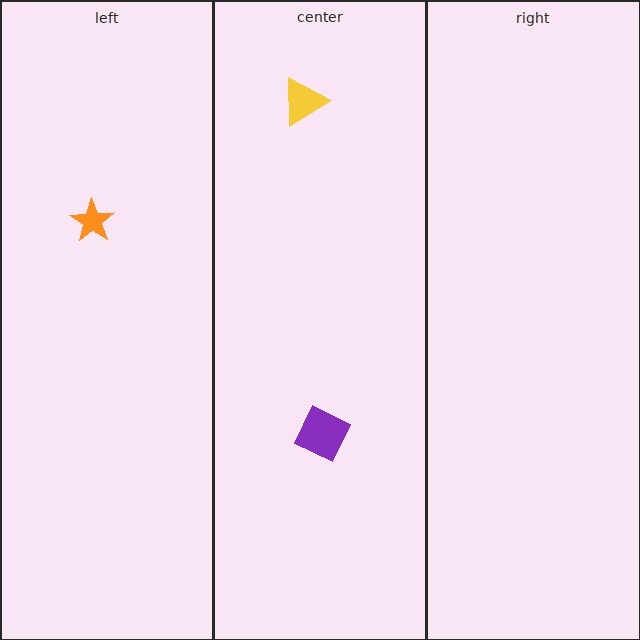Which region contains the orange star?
The left region.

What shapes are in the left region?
The orange star.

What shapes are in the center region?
The purple diamond, the yellow triangle.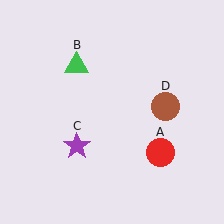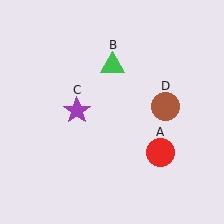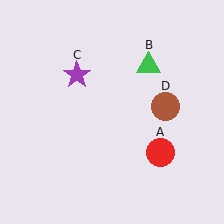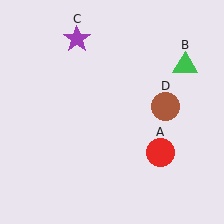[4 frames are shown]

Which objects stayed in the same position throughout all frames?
Red circle (object A) and brown circle (object D) remained stationary.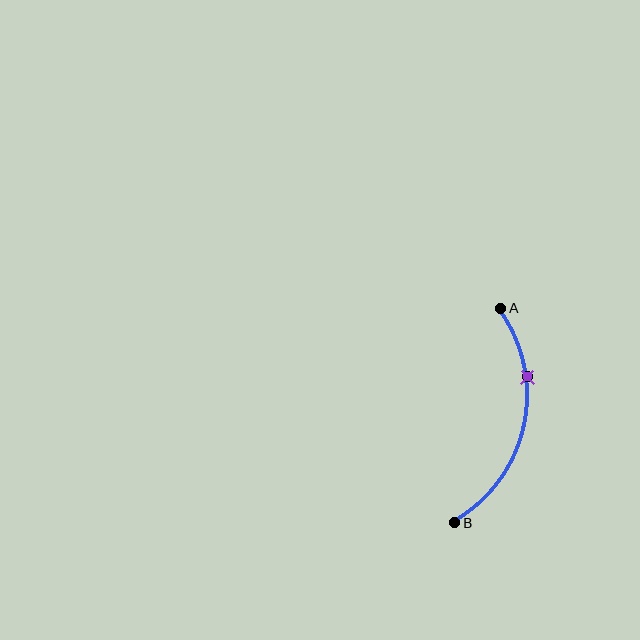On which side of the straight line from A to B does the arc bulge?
The arc bulges to the right of the straight line connecting A and B.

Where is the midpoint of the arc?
The arc midpoint is the point on the curve farthest from the straight line joining A and B. It sits to the right of that line.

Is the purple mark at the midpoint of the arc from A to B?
No. The purple mark lies on the arc but is closer to endpoint A. The arc midpoint would be at the point on the curve equidistant along the arc from both A and B.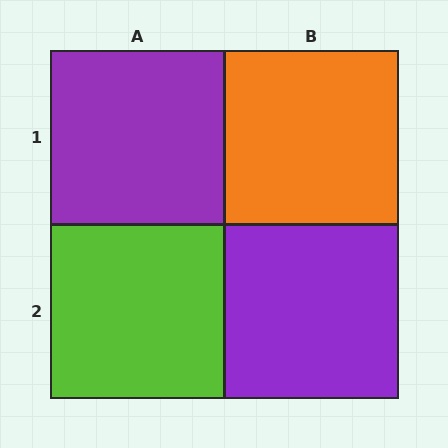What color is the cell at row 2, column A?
Lime.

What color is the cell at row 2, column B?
Purple.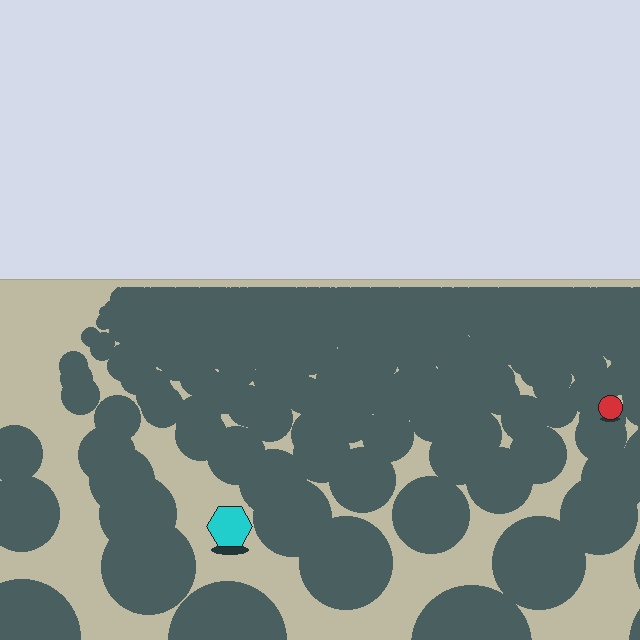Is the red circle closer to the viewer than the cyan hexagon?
No. The cyan hexagon is closer — you can tell from the texture gradient: the ground texture is coarser near it.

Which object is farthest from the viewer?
The red circle is farthest from the viewer. It appears smaller and the ground texture around it is denser.